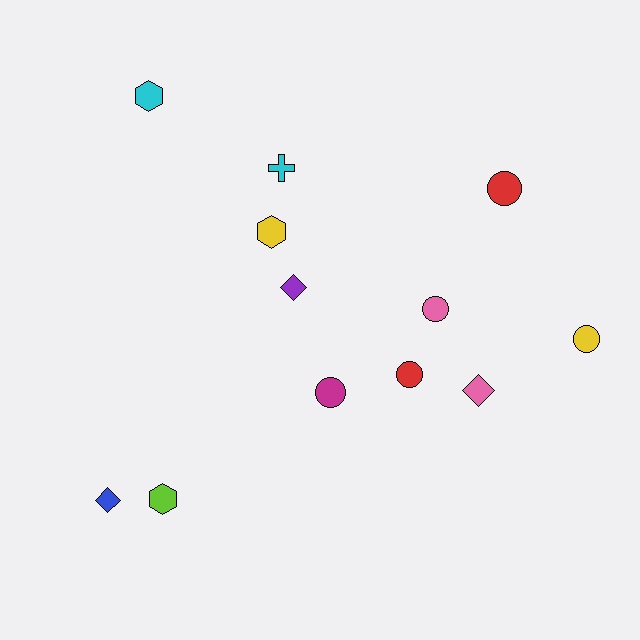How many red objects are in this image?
There are 2 red objects.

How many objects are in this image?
There are 12 objects.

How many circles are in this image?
There are 5 circles.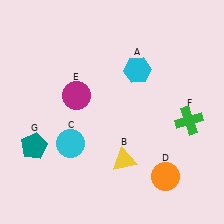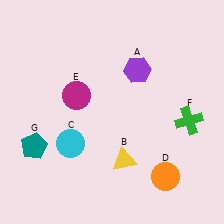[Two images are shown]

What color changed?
The hexagon (A) changed from cyan in Image 1 to purple in Image 2.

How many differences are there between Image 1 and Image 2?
There is 1 difference between the two images.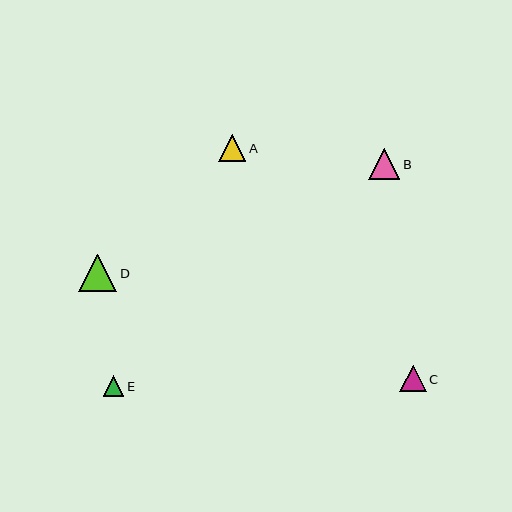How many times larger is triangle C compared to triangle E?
Triangle C is approximately 1.3 times the size of triangle E.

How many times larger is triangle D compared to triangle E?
Triangle D is approximately 1.8 times the size of triangle E.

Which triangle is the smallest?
Triangle E is the smallest with a size of approximately 20 pixels.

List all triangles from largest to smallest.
From largest to smallest: D, B, A, C, E.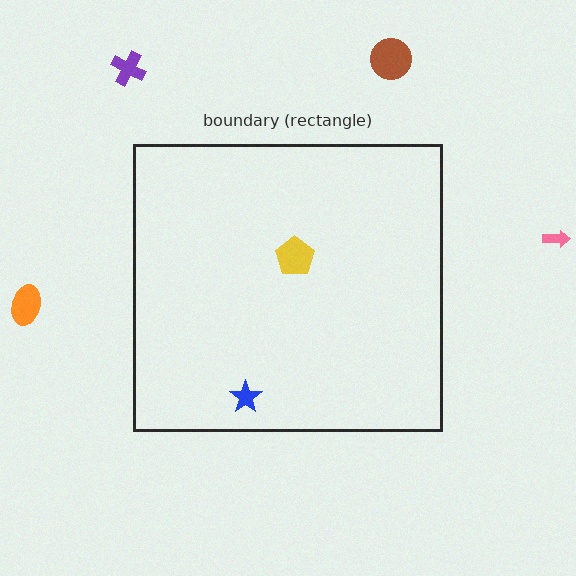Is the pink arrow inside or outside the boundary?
Outside.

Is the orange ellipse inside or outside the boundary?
Outside.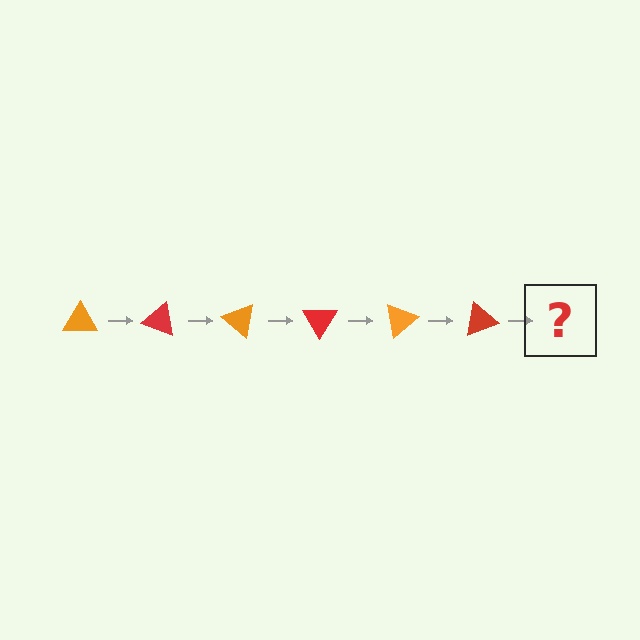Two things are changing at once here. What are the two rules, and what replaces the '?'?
The two rules are that it rotates 20 degrees each step and the color cycles through orange and red. The '?' should be an orange triangle, rotated 120 degrees from the start.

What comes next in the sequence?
The next element should be an orange triangle, rotated 120 degrees from the start.